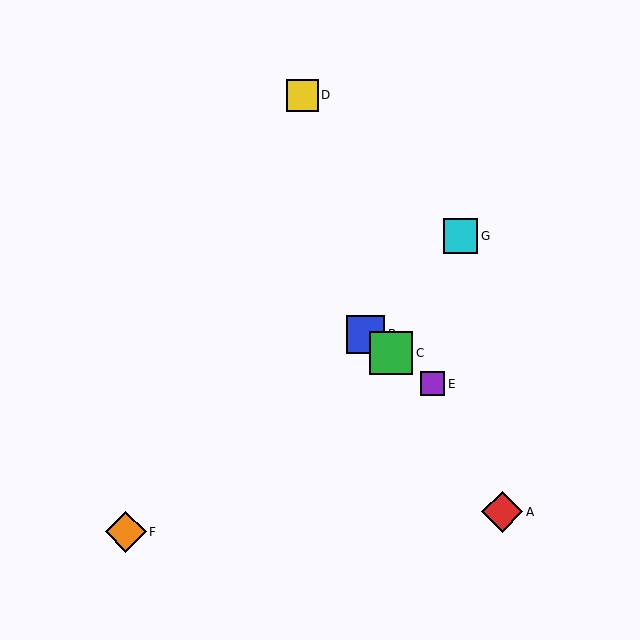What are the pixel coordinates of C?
Object C is at (391, 353).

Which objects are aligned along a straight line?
Objects B, C, E are aligned along a straight line.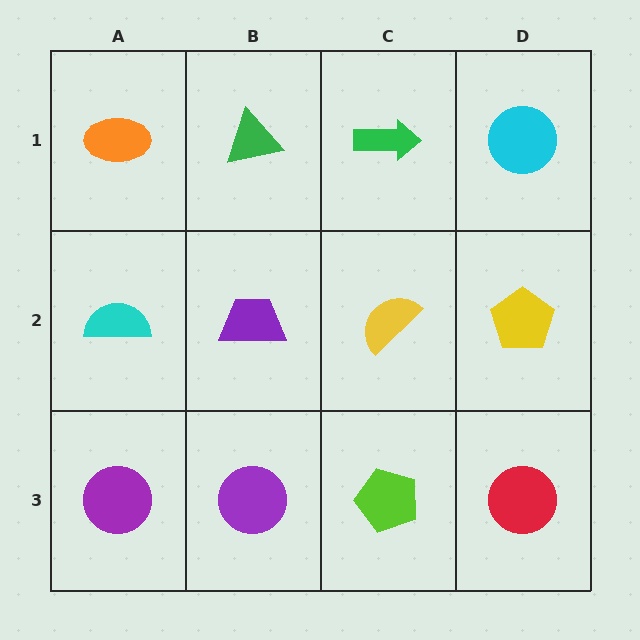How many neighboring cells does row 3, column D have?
2.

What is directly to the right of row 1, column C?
A cyan circle.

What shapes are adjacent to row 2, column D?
A cyan circle (row 1, column D), a red circle (row 3, column D), a yellow semicircle (row 2, column C).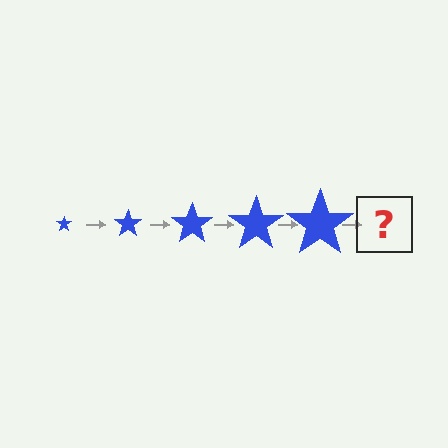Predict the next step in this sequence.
The next step is a blue star, larger than the previous one.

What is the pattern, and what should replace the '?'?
The pattern is that the star gets progressively larger each step. The '?' should be a blue star, larger than the previous one.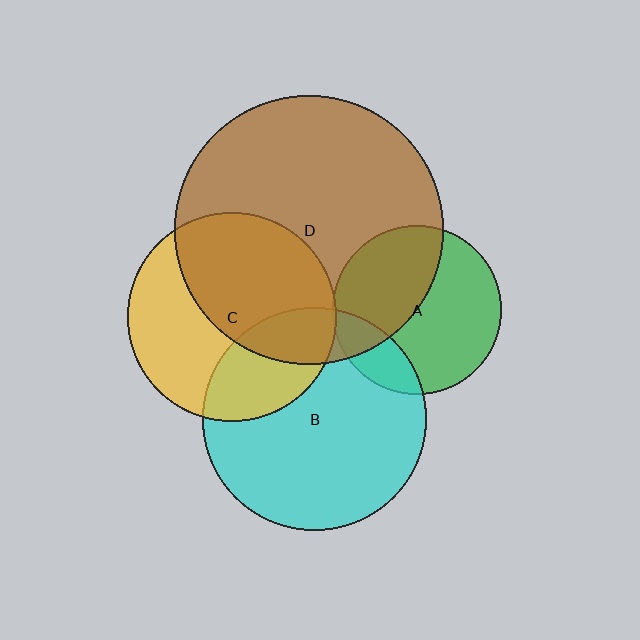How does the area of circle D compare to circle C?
Approximately 1.7 times.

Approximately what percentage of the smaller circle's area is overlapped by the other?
Approximately 15%.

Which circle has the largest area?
Circle D (brown).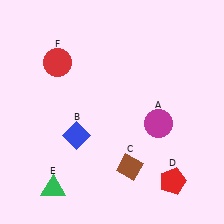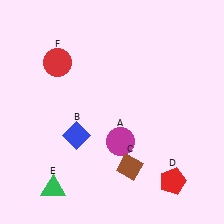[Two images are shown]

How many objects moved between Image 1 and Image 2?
1 object moved between the two images.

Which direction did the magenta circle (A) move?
The magenta circle (A) moved left.